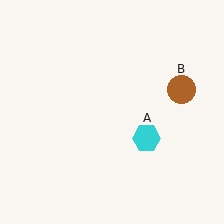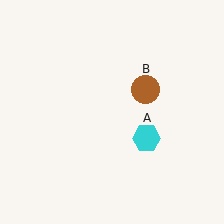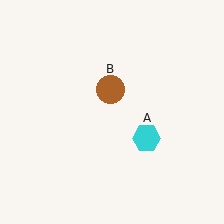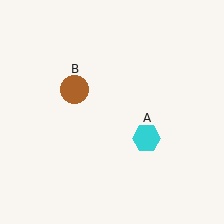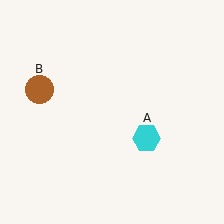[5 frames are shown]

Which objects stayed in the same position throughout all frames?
Cyan hexagon (object A) remained stationary.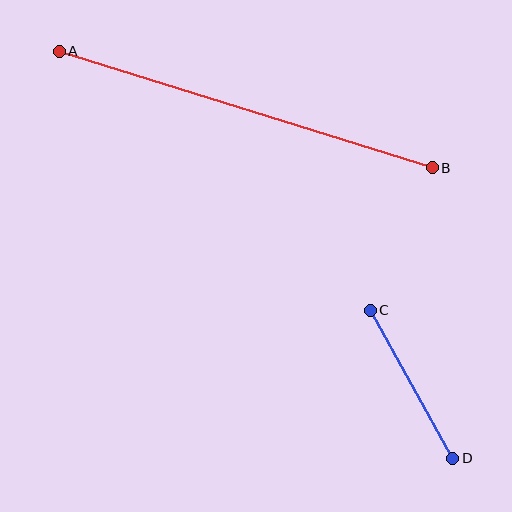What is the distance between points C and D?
The distance is approximately 169 pixels.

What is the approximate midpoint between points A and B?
The midpoint is at approximately (246, 109) pixels.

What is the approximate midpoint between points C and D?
The midpoint is at approximately (411, 384) pixels.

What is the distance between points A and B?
The distance is approximately 390 pixels.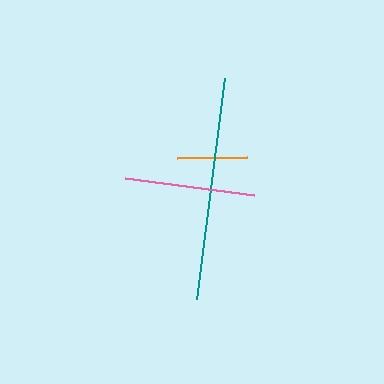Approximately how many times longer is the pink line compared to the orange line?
The pink line is approximately 1.9 times the length of the orange line.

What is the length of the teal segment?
The teal segment is approximately 223 pixels long.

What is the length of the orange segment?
The orange segment is approximately 70 pixels long.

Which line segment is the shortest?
The orange line is the shortest at approximately 70 pixels.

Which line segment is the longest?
The teal line is the longest at approximately 223 pixels.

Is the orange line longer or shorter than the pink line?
The pink line is longer than the orange line.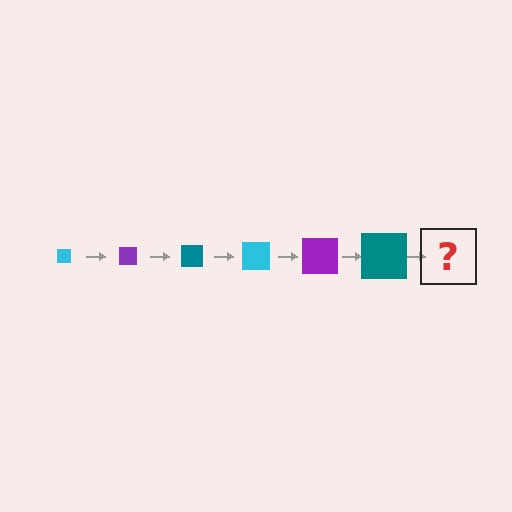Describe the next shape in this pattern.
It should be a cyan square, larger than the previous one.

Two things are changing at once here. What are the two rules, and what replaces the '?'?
The two rules are that the square grows larger each step and the color cycles through cyan, purple, and teal. The '?' should be a cyan square, larger than the previous one.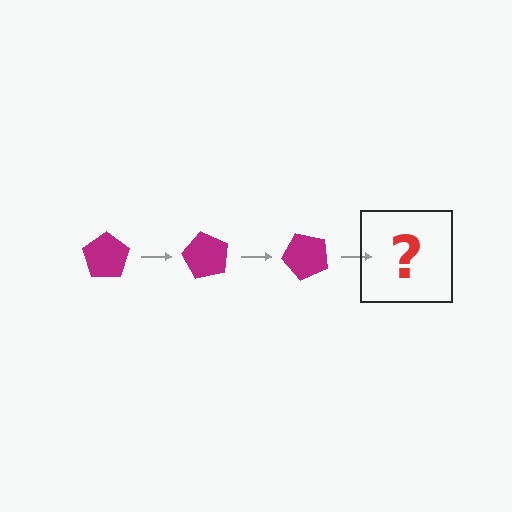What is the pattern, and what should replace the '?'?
The pattern is that the pentagon rotates 60 degrees each step. The '?' should be a magenta pentagon rotated 180 degrees.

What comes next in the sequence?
The next element should be a magenta pentagon rotated 180 degrees.